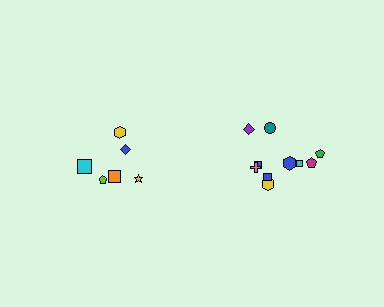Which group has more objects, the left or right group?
The right group.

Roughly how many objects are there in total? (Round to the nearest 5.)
Roughly 15 objects in total.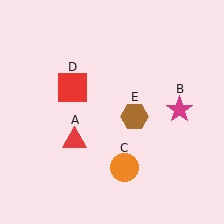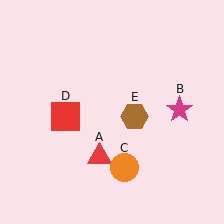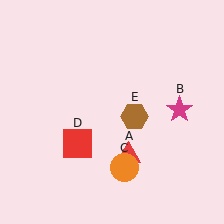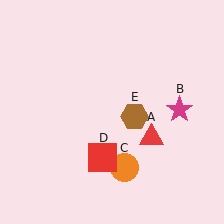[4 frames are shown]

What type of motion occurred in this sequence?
The red triangle (object A), red square (object D) rotated counterclockwise around the center of the scene.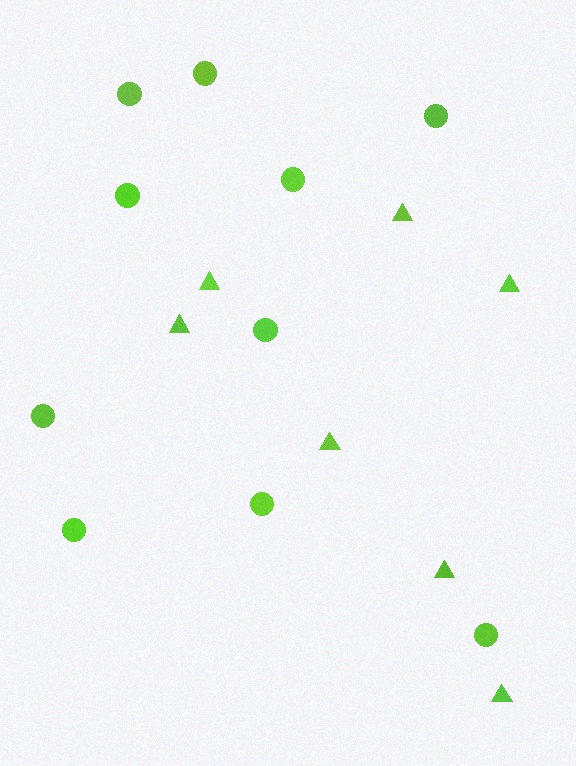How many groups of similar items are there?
There are 2 groups: one group of triangles (7) and one group of circles (10).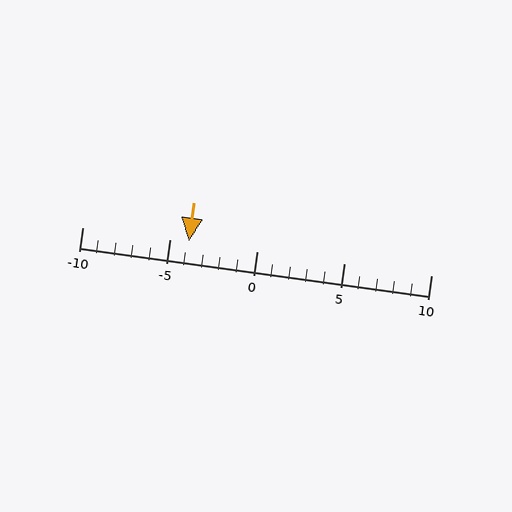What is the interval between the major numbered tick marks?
The major tick marks are spaced 5 units apart.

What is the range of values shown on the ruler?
The ruler shows values from -10 to 10.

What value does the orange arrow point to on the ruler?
The orange arrow points to approximately -4.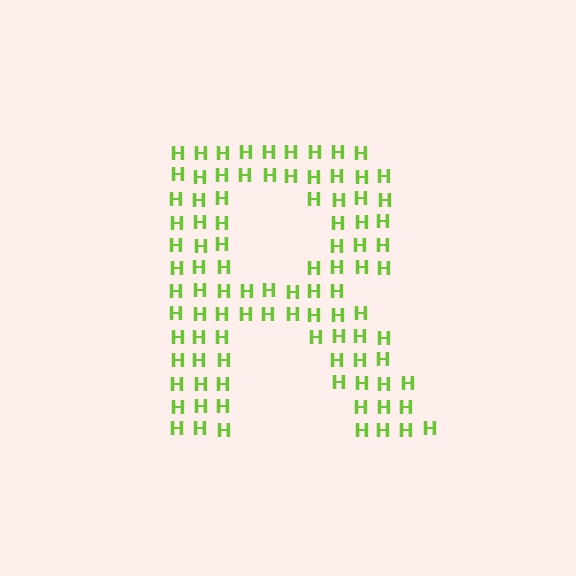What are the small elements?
The small elements are letter H's.